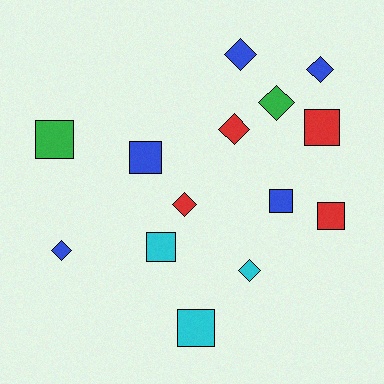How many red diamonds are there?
There are 2 red diamonds.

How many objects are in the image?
There are 14 objects.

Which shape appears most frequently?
Square, with 7 objects.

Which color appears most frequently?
Blue, with 5 objects.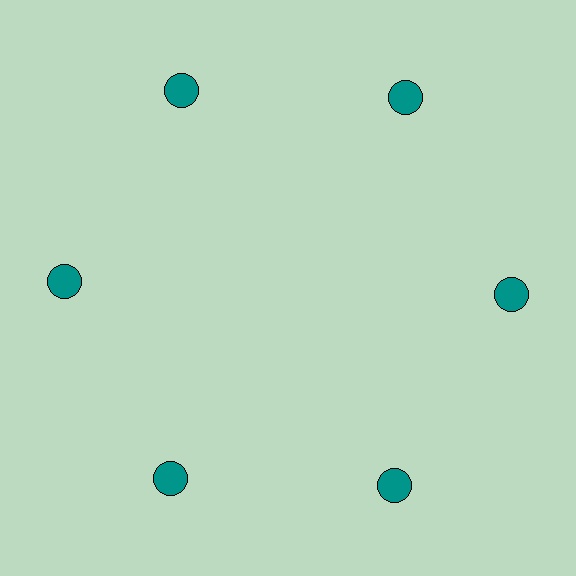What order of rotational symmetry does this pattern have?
This pattern has 6-fold rotational symmetry.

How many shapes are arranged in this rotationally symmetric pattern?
There are 6 shapes, arranged in 6 groups of 1.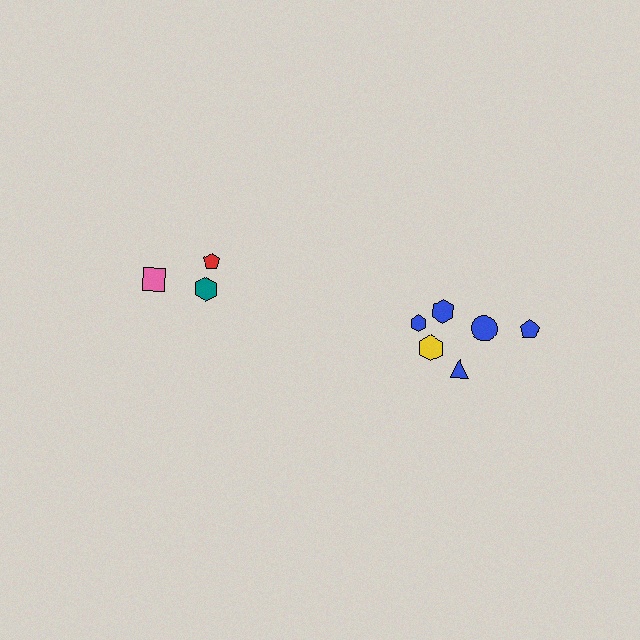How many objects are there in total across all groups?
There are 10 objects.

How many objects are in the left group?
There are 4 objects.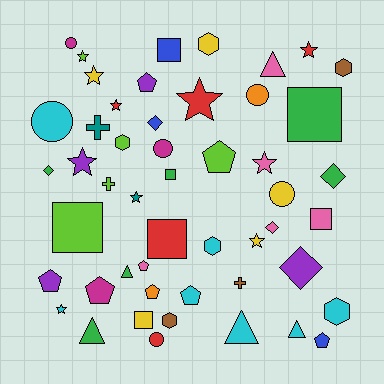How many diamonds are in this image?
There are 5 diamonds.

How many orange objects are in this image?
There are 2 orange objects.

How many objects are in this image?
There are 50 objects.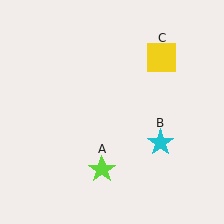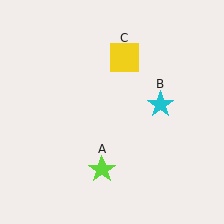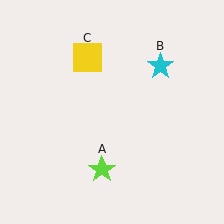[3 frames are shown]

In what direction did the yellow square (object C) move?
The yellow square (object C) moved left.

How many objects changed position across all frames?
2 objects changed position: cyan star (object B), yellow square (object C).